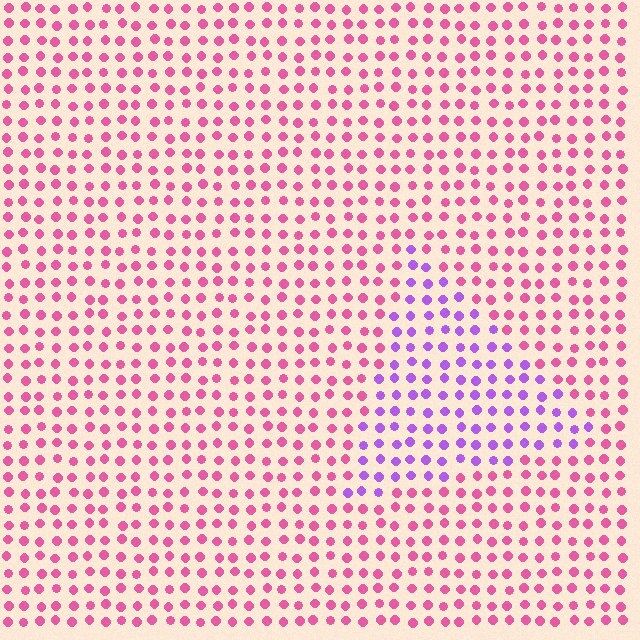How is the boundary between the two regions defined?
The boundary is defined purely by a slight shift in hue (about 51 degrees). Spacing, size, and orientation are identical on both sides.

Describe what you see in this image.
The image is filled with small pink elements in a uniform arrangement. A triangle-shaped region is visible where the elements are tinted to a slightly different hue, forming a subtle color boundary.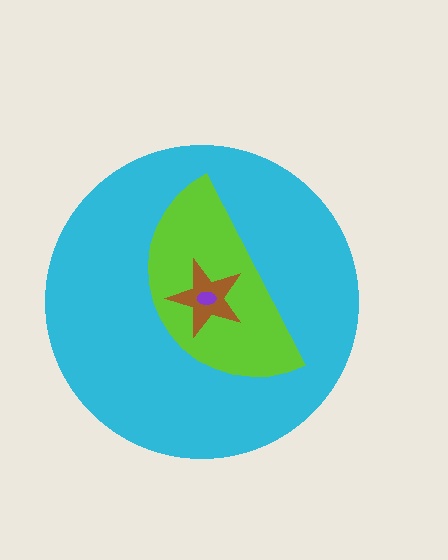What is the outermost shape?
The cyan circle.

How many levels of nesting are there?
4.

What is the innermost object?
The purple ellipse.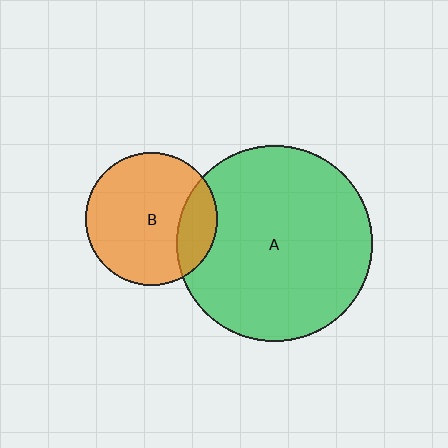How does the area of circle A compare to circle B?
Approximately 2.2 times.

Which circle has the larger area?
Circle A (green).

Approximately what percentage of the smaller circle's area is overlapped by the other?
Approximately 20%.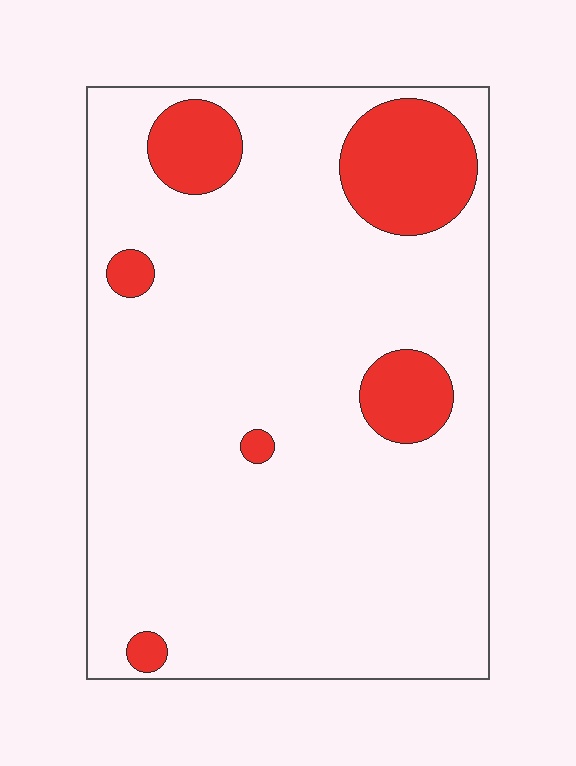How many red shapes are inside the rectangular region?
6.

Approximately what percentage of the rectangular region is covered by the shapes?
Approximately 15%.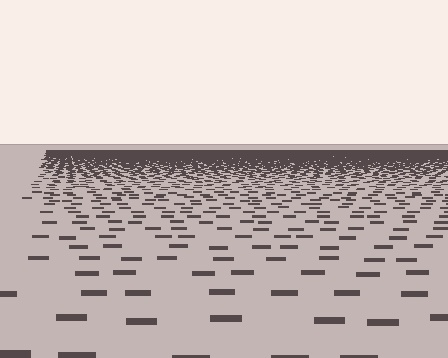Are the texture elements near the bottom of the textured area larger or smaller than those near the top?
Larger. Near the bottom, elements are closer to the viewer and appear at a bigger on-screen size.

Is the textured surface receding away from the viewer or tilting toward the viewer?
The surface is receding away from the viewer. Texture elements get smaller and denser toward the top.